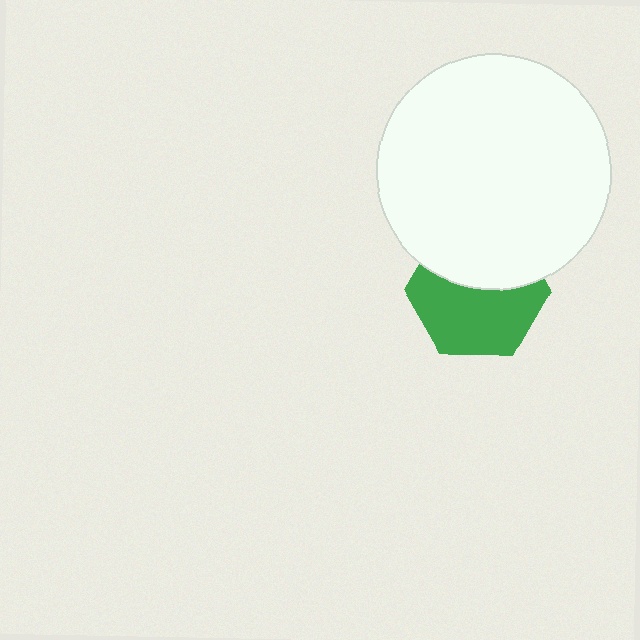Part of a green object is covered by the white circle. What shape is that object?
It is a hexagon.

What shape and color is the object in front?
The object in front is a white circle.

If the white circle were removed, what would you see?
You would see the complete green hexagon.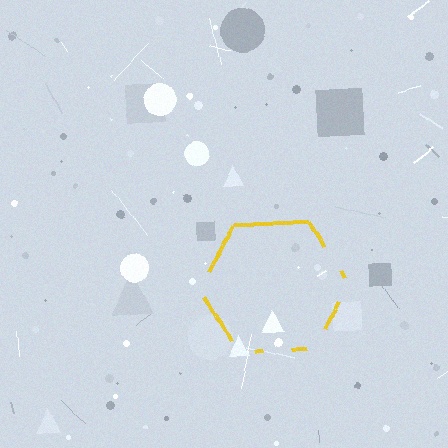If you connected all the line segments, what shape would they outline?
They would outline a hexagon.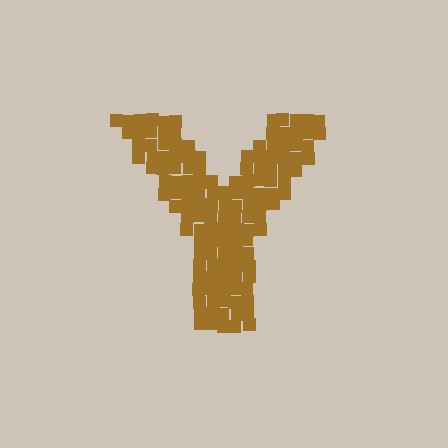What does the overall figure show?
The overall figure shows the letter Y.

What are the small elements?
The small elements are squares.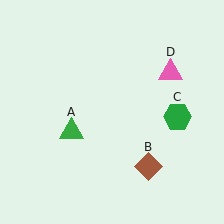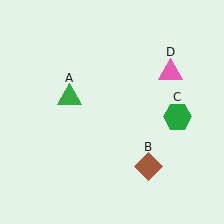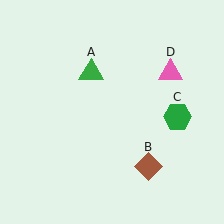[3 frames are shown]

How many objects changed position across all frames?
1 object changed position: green triangle (object A).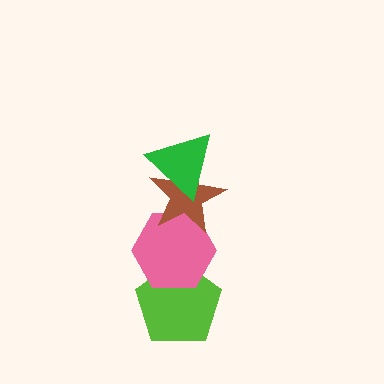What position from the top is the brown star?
The brown star is 2nd from the top.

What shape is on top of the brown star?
The green triangle is on top of the brown star.